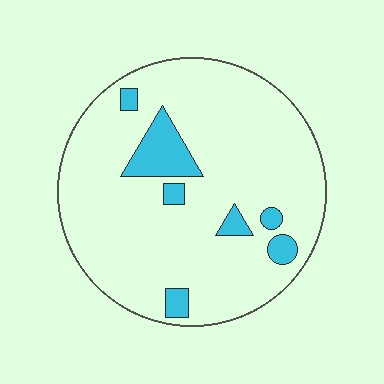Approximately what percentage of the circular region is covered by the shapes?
Approximately 10%.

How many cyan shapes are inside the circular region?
7.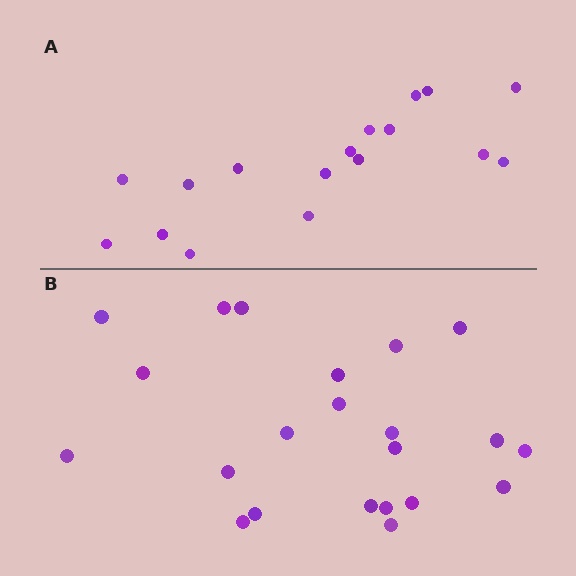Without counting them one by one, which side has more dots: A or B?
Region B (the bottom region) has more dots.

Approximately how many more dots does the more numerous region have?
Region B has about 5 more dots than region A.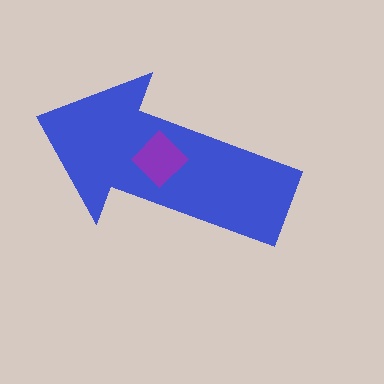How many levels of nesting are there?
2.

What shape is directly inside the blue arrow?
The purple diamond.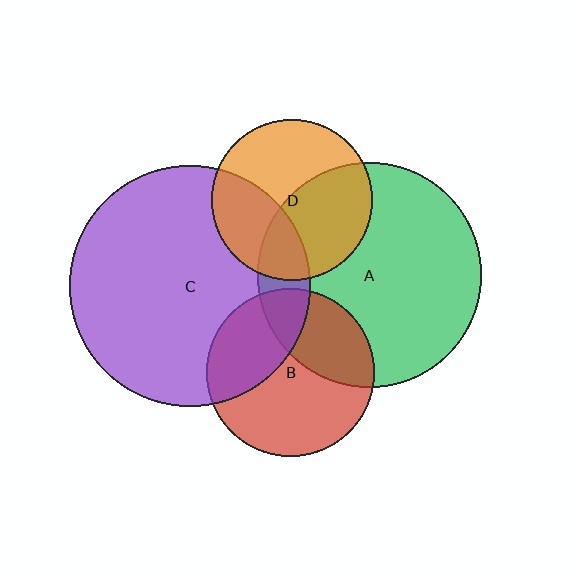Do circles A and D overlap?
Yes.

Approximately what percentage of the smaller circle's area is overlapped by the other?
Approximately 45%.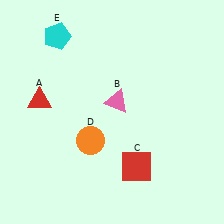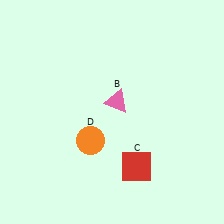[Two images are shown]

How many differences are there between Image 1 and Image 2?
There are 2 differences between the two images.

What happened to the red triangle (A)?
The red triangle (A) was removed in Image 2. It was in the top-left area of Image 1.